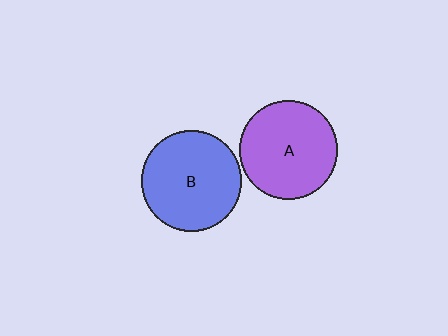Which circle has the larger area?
Circle B (blue).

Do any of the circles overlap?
No, none of the circles overlap.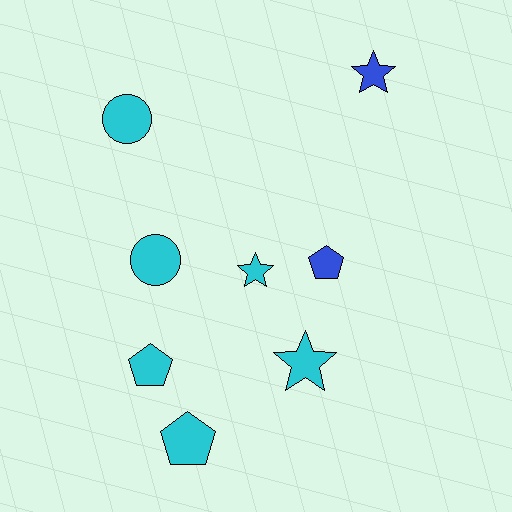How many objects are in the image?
There are 8 objects.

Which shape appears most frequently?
Star, with 3 objects.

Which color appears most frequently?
Cyan, with 6 objects.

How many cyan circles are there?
There are 2 cyan circles.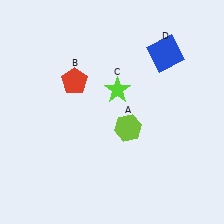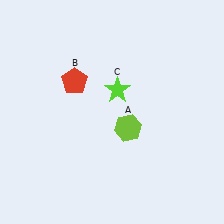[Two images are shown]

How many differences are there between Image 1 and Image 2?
There is 1 difference between the two images.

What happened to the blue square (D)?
The blue square (D) was removed in Image 2. It was in the top-right area of Image 1.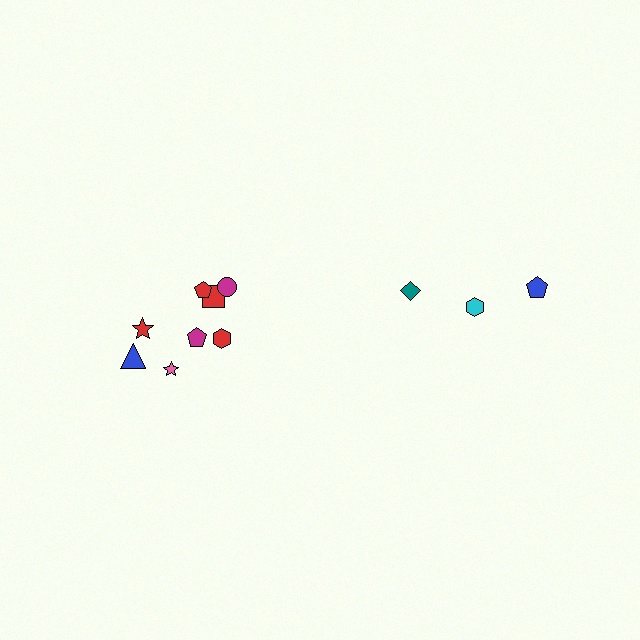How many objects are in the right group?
There are 3 objects.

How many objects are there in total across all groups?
There are 11 objects.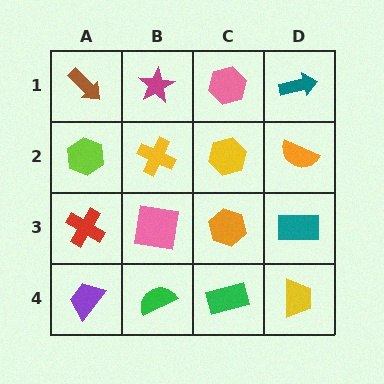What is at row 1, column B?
A magenta star.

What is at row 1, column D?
A teal arrow.